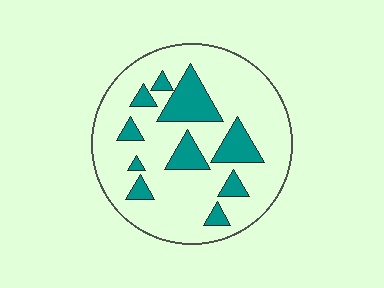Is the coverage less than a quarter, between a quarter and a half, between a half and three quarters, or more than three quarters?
Less than a quarter.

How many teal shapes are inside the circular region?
10.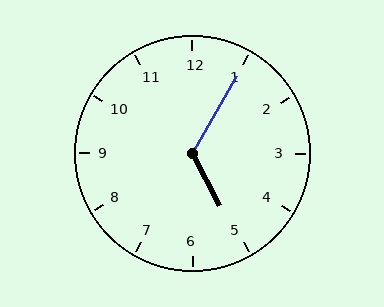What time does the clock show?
5:05.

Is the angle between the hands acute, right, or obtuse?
It is obtuse.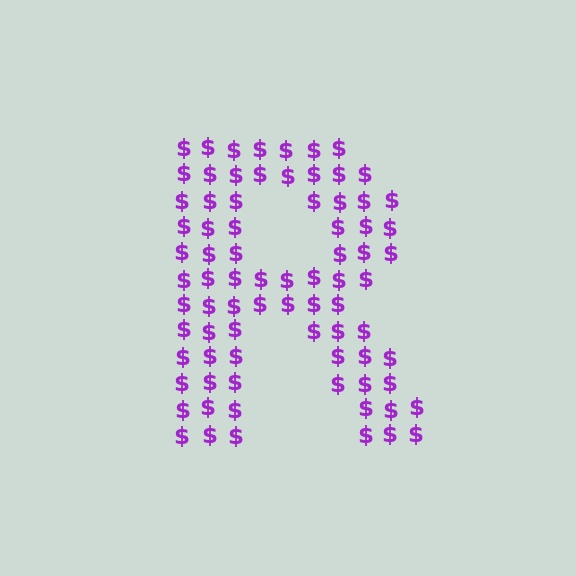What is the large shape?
The large shape is the letter R.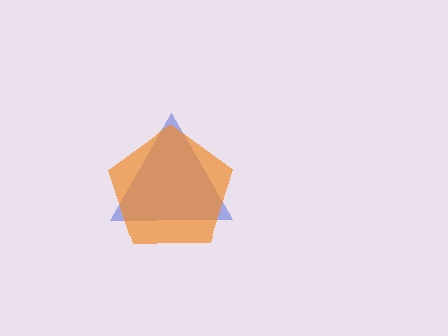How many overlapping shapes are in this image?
There are 2 overlapping shapes in the image.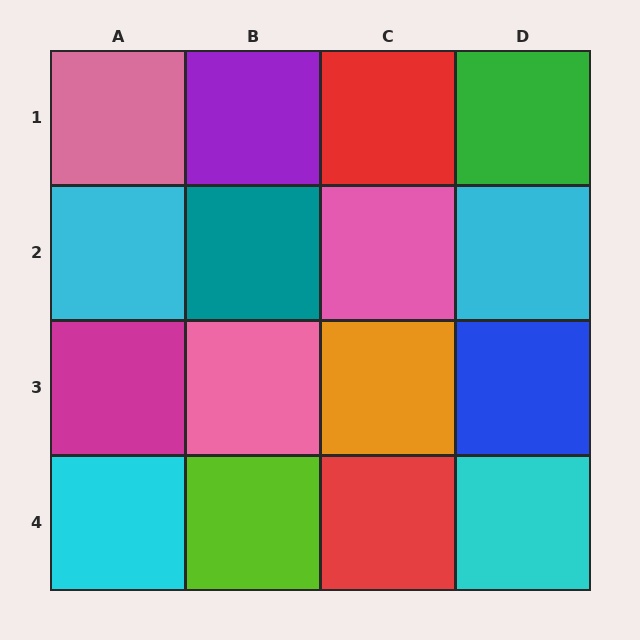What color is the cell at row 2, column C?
Pink.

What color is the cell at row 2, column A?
Cyan.